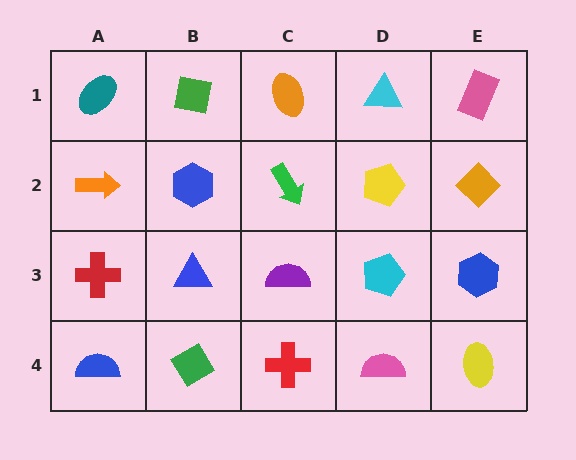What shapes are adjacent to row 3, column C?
A green arrow (row 2, column C), a red cross (row 4, column C), a blue triangle (row 3, column B), a cyan pentagon (row 3, column D).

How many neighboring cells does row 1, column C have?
3.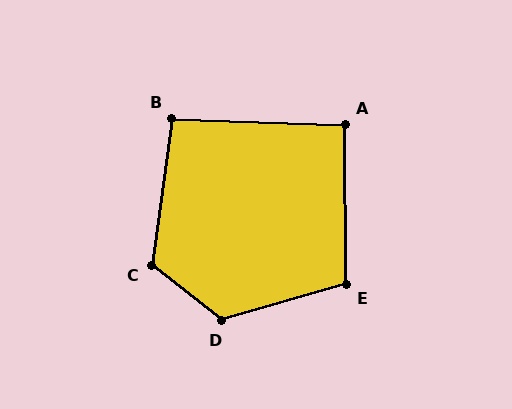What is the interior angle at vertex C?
Approximately 121 degrees (obtuse).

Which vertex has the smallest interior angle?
A, at approximately 92 degrees.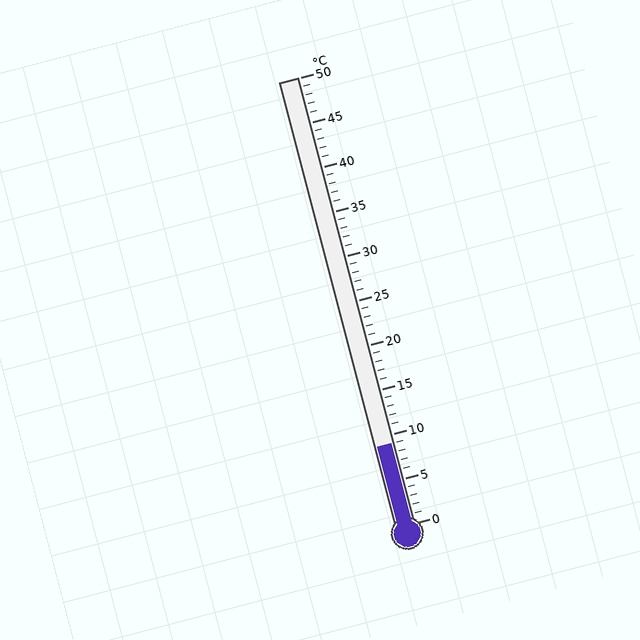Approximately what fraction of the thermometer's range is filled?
The thermometer is filled to approximately 20% of its range.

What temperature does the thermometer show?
The thermometer shows approximately 9°C.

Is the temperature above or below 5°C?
The temperature is above 5°C.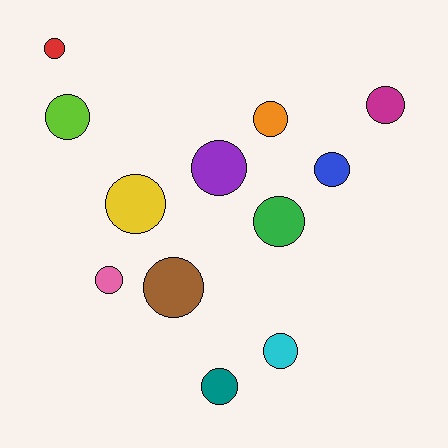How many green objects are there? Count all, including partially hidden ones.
There is 1 green object.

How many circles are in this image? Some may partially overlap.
There are 12 circles.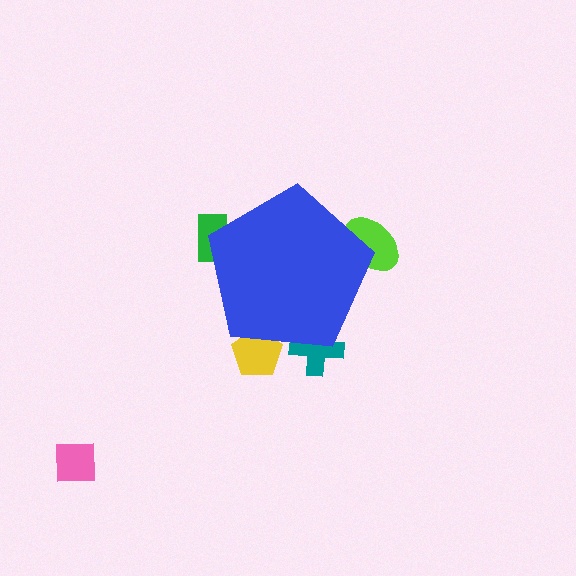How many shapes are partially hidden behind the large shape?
4 shapes are partially hidden.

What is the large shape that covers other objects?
A blue pentagon.